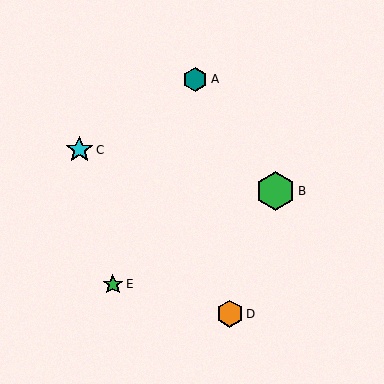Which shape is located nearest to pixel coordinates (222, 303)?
The orange hexagon (labeled D) at (230, 314) is nearest to that location.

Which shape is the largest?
The green hexagon (labeled B) is the largest.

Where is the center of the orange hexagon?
The center of the orange hexagon is at (230, 314).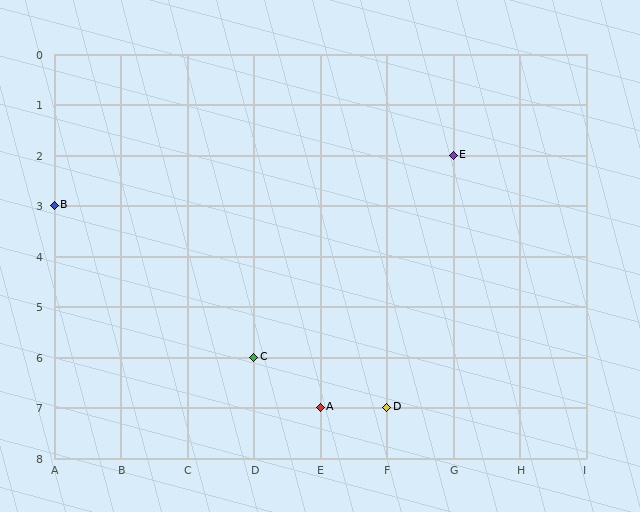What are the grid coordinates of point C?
Point C is at grid coordinates (D, 6).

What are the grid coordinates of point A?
Point A is at grid coordinates (E, 7).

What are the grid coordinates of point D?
Point D is at grid coordinates (F, 7).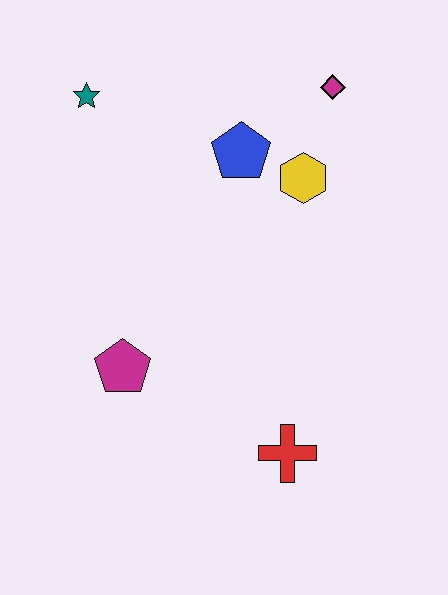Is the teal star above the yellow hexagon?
Yes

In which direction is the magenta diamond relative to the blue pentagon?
The magenta diamond is to the right of the blue pentagon.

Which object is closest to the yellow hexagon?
The blue pentagon is closest to the yellow hexagon.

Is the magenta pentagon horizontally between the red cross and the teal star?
Yes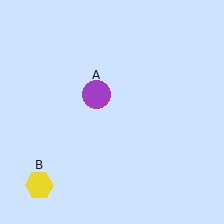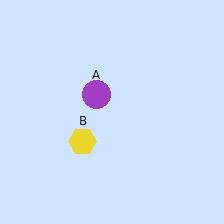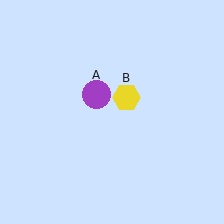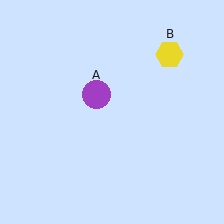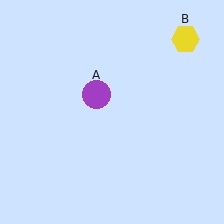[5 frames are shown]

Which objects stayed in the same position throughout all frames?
Purple circle (object A) remained stationary.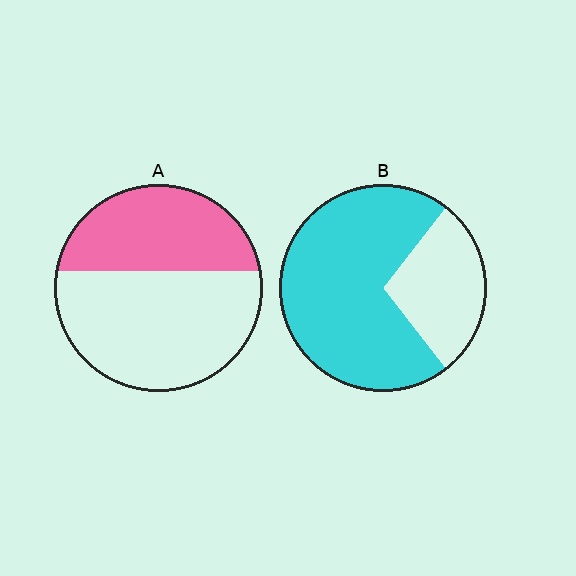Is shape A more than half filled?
No.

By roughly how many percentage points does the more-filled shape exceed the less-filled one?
By roughly 30 percentage points (B over A).